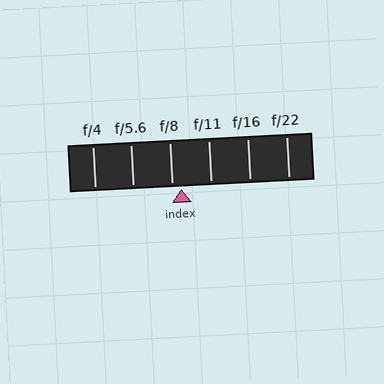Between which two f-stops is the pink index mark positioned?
The index mark is between f/8 and f/11.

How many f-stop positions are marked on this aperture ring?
There are 6 f-stop positions marked.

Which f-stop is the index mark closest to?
The index mark is closest to f/8.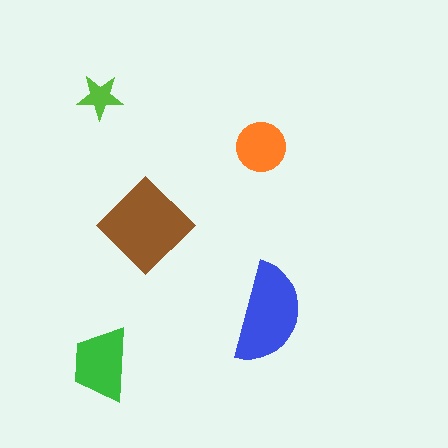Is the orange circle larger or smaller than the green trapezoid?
Smaller.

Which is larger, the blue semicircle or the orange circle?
The blue semicircle.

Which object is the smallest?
The lime star.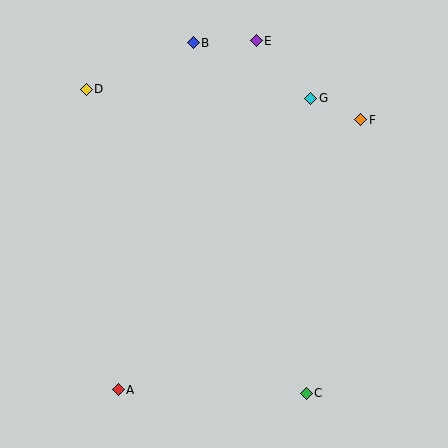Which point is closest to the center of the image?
Point G at (311, 98) is closest to the center.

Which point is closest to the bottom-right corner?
Point C is closest to the bottom-right corner.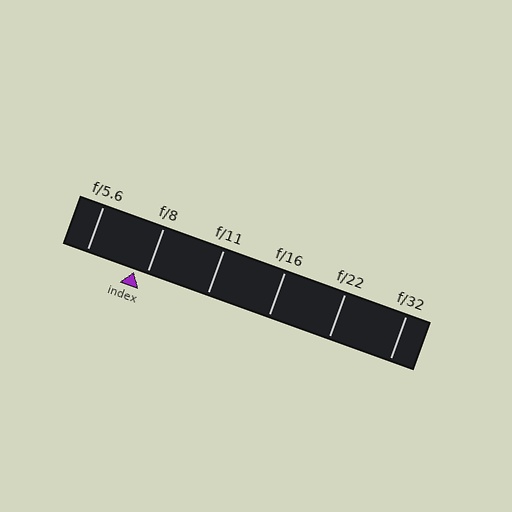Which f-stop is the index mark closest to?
The index mark is closest to f/8.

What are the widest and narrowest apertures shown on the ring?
The widest aperture shown is f/5.6 and the narrowest is f/32.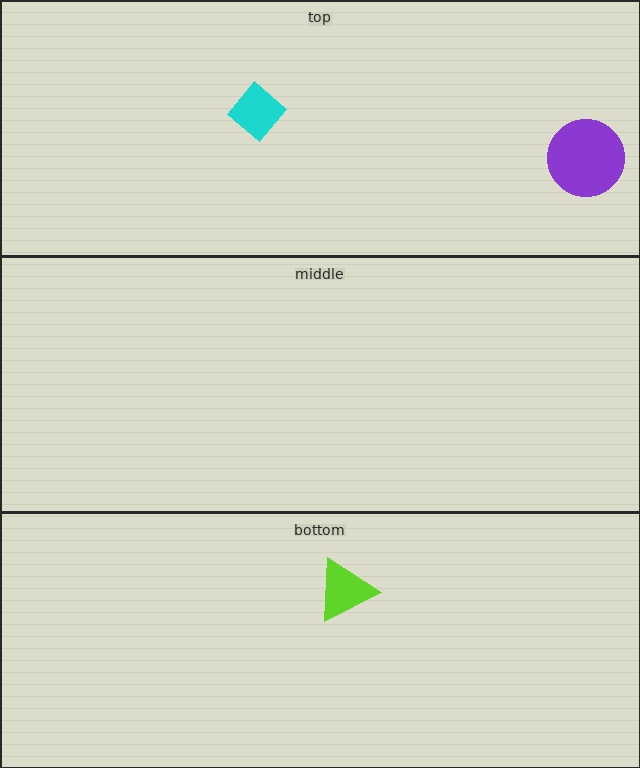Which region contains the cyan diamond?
The top region.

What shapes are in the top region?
The purple circle, the cyan diamond.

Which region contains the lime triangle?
The bottom region.